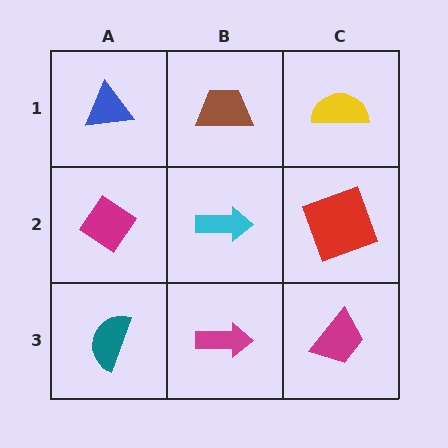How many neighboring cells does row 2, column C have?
3.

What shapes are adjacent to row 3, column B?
A cyan arrow (row 2, column B), a teal semicircle (row 3, column A), a magenta trapezoid (row 3, column C).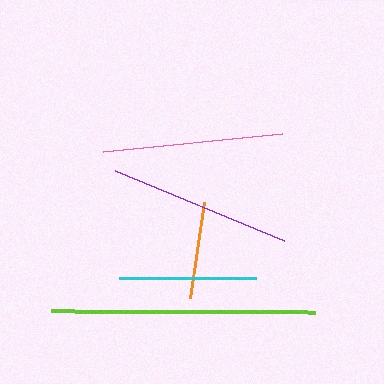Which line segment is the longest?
The lime line is the longest at approximately 264 pixels.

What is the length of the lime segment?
The lime segment is approximately 264 pixels long.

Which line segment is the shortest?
The orange line is the shortest at approximately 97 pixels.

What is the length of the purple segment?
The purple segment is approximately 182 pixels long.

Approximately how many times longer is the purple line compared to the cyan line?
The purple line is approximately 1.3 times the length of the cyan line.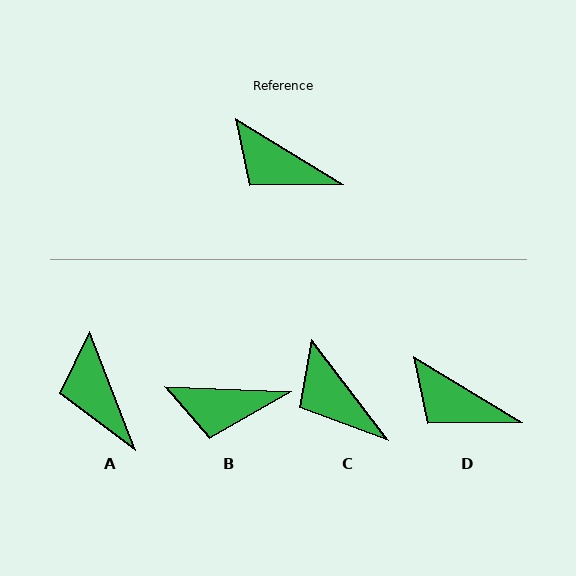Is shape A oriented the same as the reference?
No, it is off by about 38 degrees.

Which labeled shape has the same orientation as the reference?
D.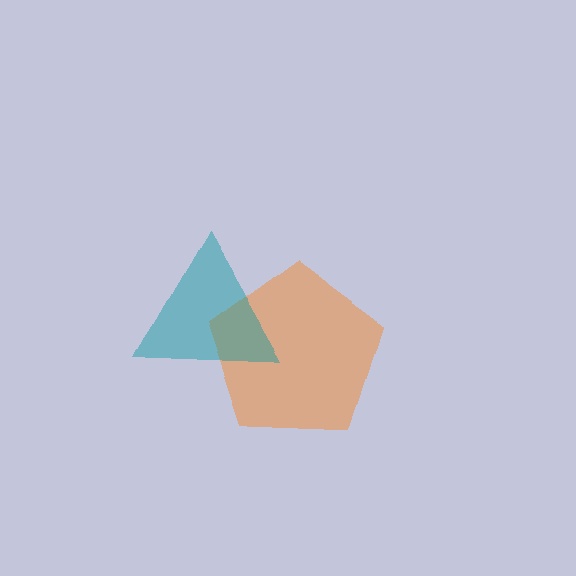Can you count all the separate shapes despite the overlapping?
Yes, there are 2 separate shapes.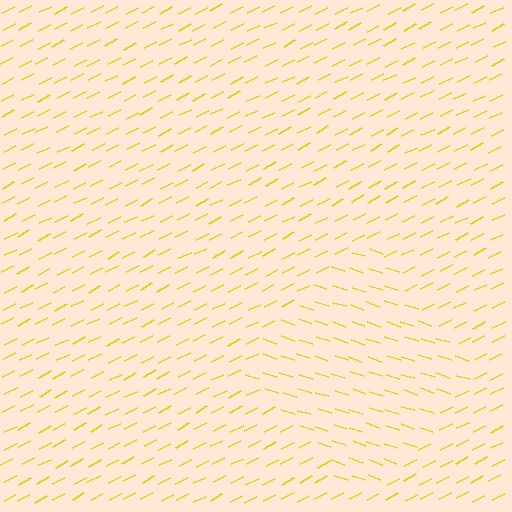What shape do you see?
I see a diamond.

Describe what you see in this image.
The image is filled with small yellow line segments. A diamond region in the image has lines oriented differently from the surrounding lines, creating a visible texture boundary.